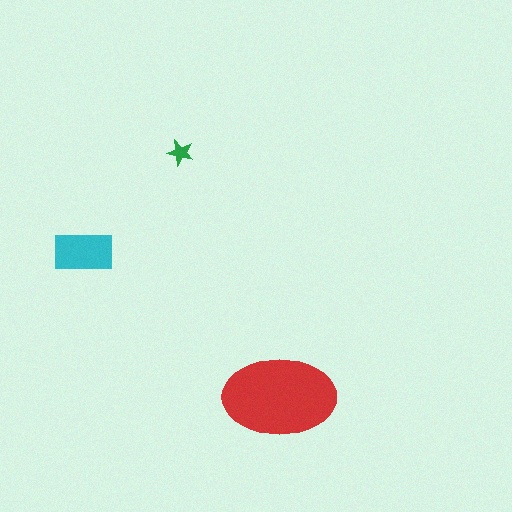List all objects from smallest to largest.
The green star, the cyan rectangle, the red ellipse.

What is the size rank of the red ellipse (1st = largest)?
1st.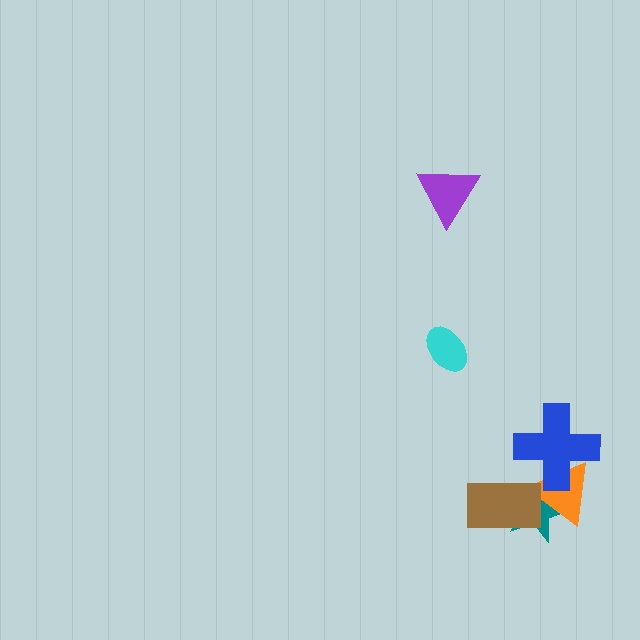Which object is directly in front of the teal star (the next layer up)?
The orange triangle is directly in front of the teal star.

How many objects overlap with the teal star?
3 objects overlap with the teal star.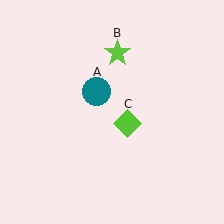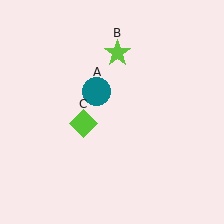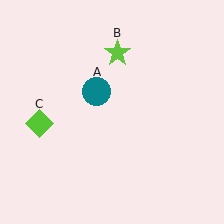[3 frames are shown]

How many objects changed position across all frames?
1 object changed position: lime diamond (object C).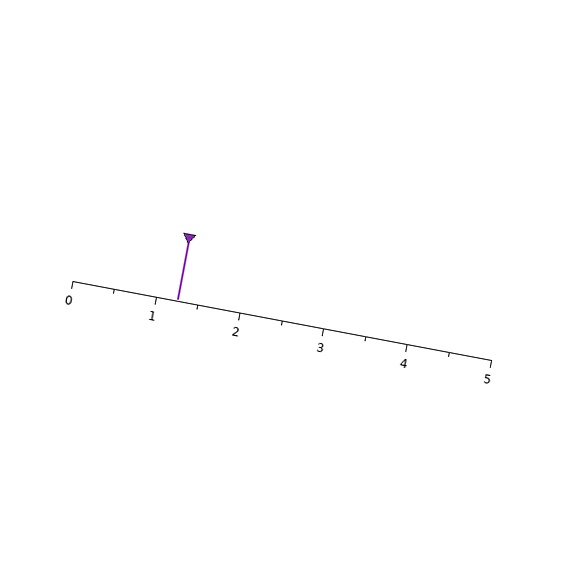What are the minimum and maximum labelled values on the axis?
The axis runs from 0 to 5.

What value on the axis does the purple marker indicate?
The marker indicates approximately 1.2.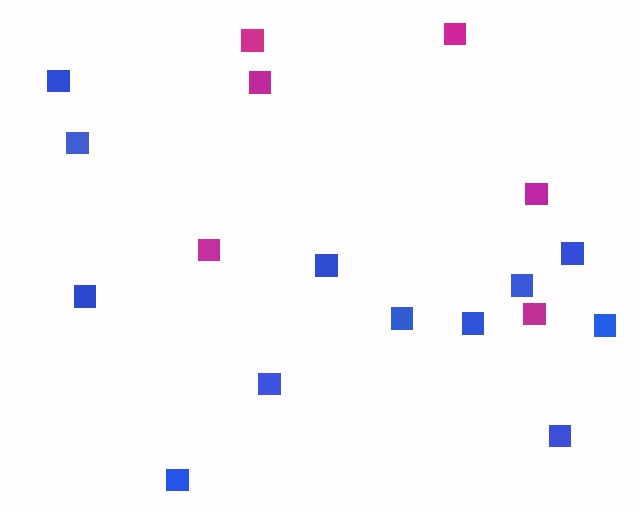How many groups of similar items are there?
There are 2 groups: one group of blue squares (12) and one group of magenta squares (6).